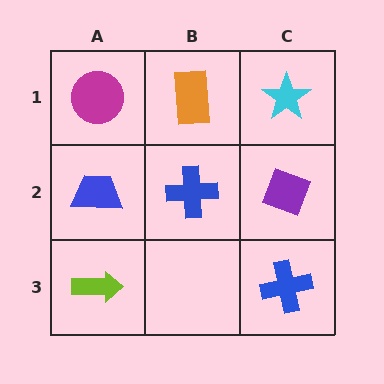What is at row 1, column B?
An orange rectangle.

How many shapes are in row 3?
2 shapes.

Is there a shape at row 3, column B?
No, that cell is empty.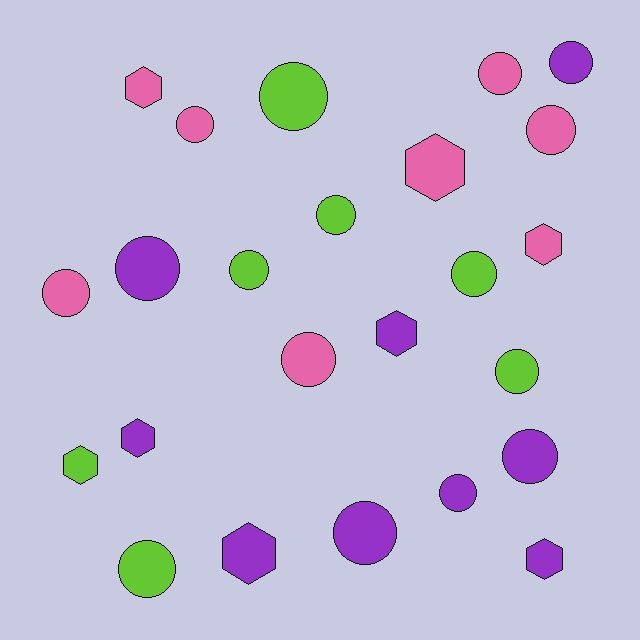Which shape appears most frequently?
Circle, with 16 objects.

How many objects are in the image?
There are 24 objects.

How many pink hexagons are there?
There are 3 pink hexagons.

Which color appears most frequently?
Purple, with 9 objects.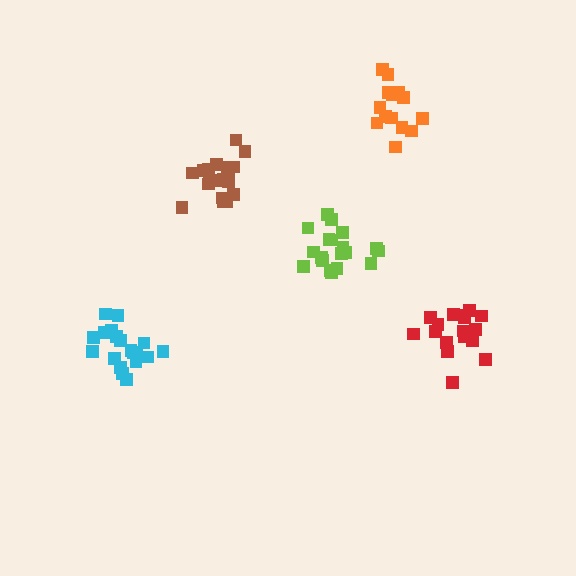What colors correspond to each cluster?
The clusters are colored: brown, cyan, red, lime, orange.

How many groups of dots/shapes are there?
There are 5 groups.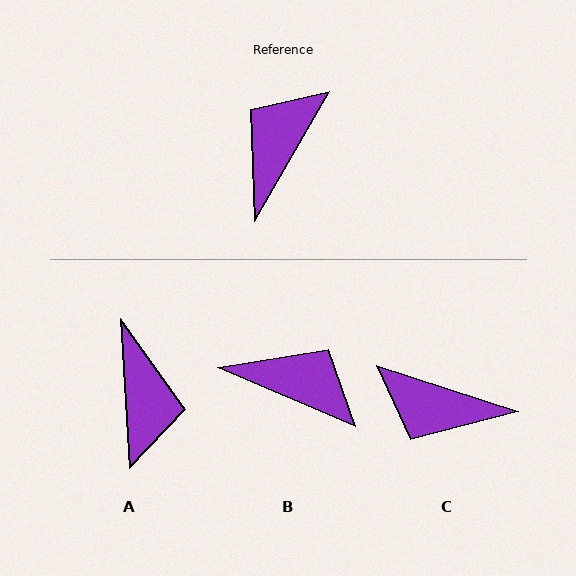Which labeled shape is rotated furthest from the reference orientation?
A, about 146 degrees away.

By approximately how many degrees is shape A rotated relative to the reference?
Approximately 146 degrees clockwise.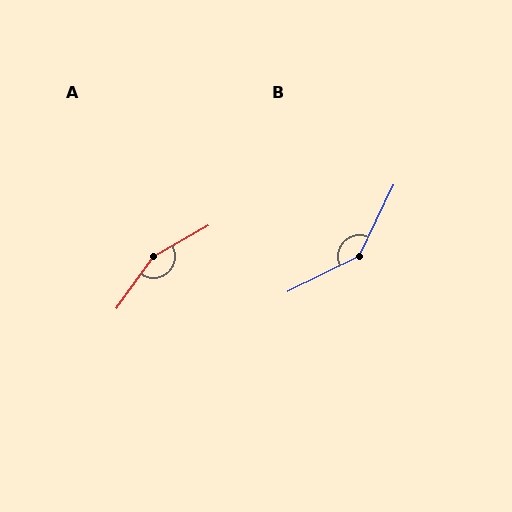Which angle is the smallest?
B, at approximately 142 degrees.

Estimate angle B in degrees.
Approximately 142 degrees.